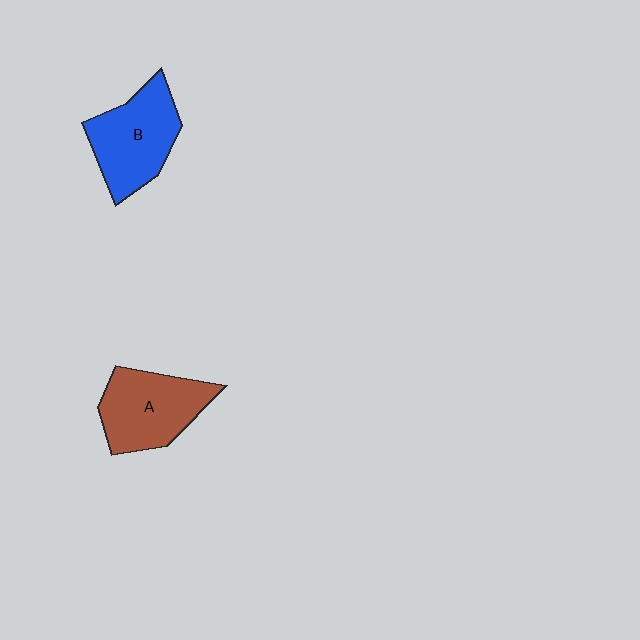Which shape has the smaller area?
Shape A (brown).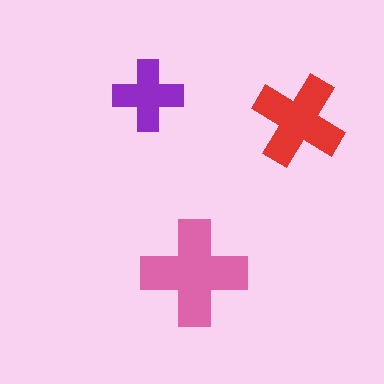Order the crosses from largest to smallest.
the pink one, the red one, the purple one.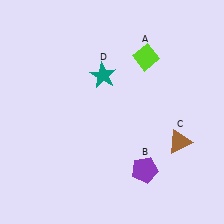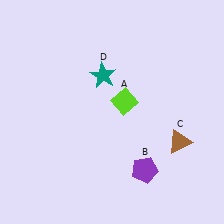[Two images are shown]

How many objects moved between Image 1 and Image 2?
1 object moved between the two images.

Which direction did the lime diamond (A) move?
The lime diamond (A) moved down.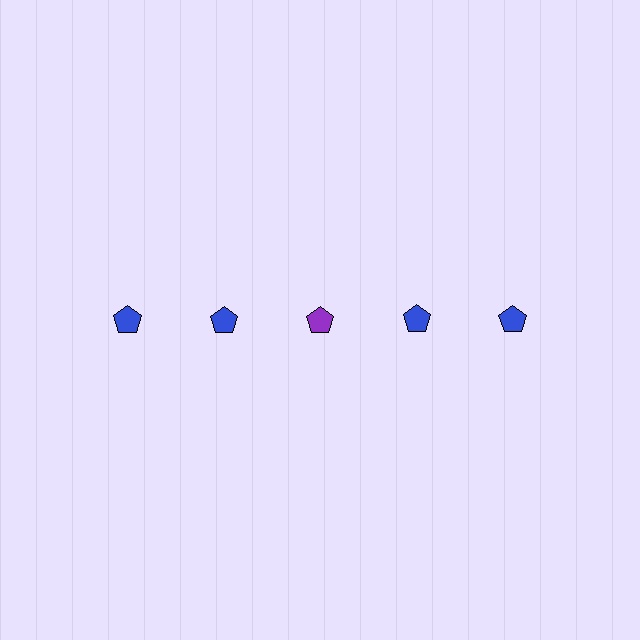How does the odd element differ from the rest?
It has a different color: purple instead of blue.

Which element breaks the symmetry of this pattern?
The purple pentagon in the top row, center column breaks the symmetry. All other shapes are blue pentagons.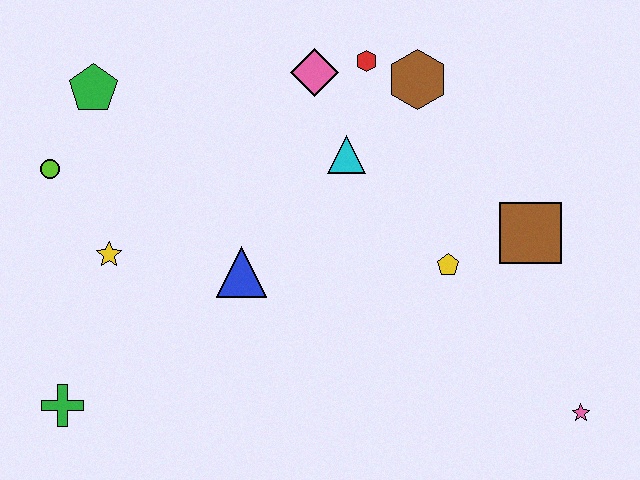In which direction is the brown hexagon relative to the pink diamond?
The brown hexagon is to the right of the pink diamond.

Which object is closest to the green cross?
The yellow star is closest to the green cross.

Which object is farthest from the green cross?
The pink star is farthest from the green cross.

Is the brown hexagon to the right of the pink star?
No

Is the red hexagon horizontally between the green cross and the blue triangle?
No